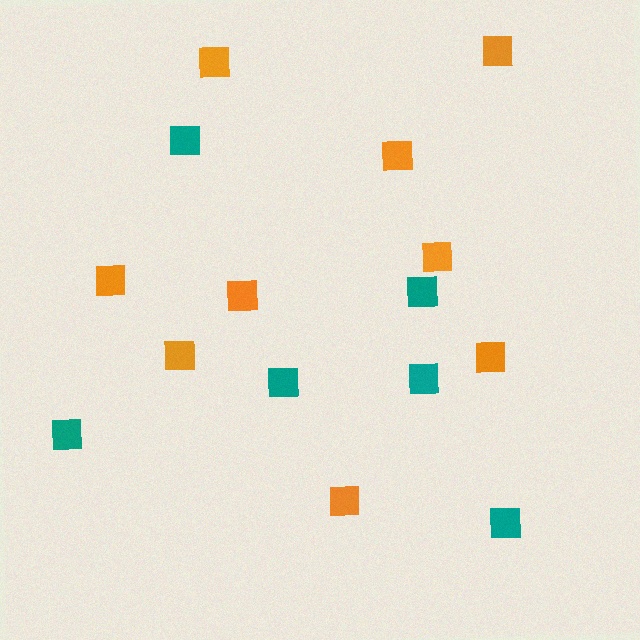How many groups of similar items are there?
There are 2 groups: one group of teal squares (6) and one group of orange squares (9).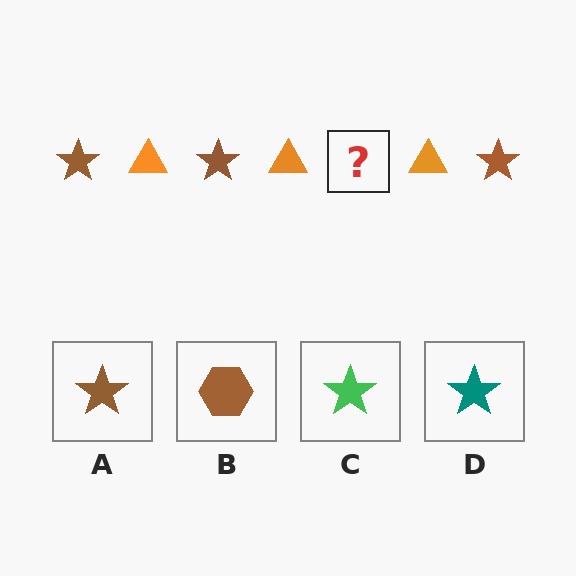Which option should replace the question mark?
Option A.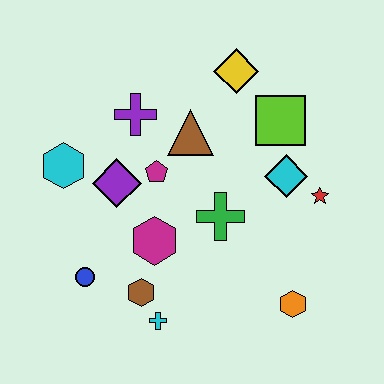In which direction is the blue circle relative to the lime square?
The blue circle is to the left of the lime square.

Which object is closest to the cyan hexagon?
The purple diamond is closest to the cyan hexagon.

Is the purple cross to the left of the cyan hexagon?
No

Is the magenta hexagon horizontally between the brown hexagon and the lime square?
Yes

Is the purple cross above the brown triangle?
Yes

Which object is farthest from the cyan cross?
The yellow diamond is farthest from the cyan cross.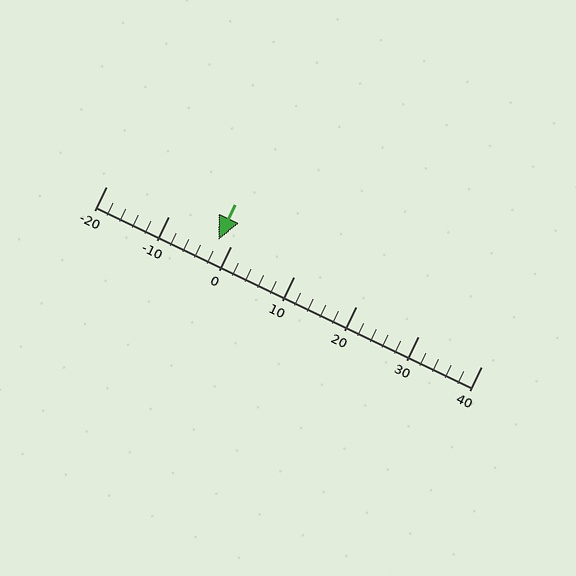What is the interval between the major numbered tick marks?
The major tick marks are spaced 10 units apart.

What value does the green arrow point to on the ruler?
The green arrow points to approximately -2.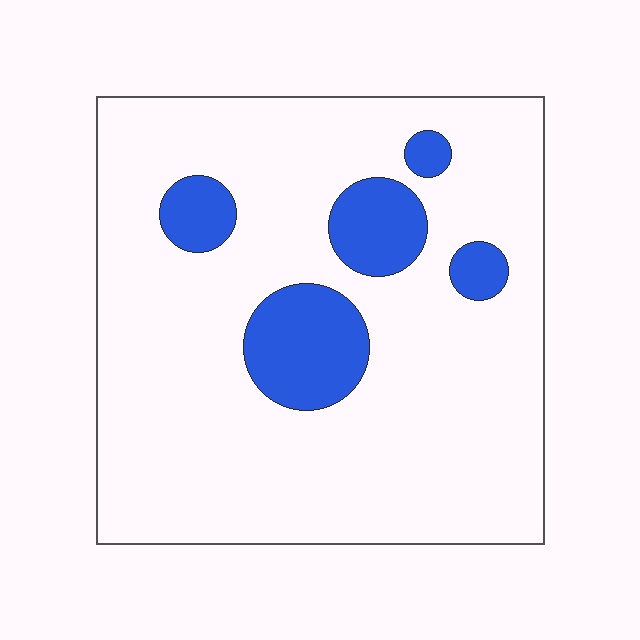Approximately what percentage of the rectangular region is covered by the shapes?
Approximately 15%.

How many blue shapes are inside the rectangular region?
5.